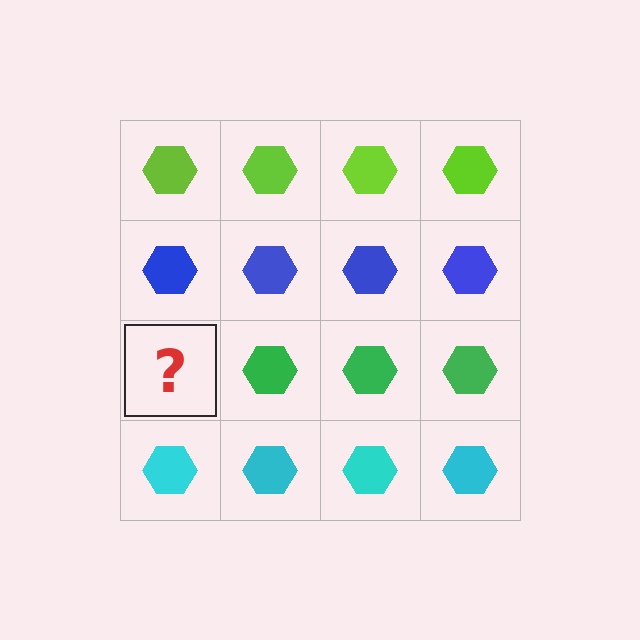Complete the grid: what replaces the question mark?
The question mark should be replaced with a green hexagon.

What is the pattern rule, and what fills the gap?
The rule is that each row has a consistent color. The gap should be filled with a green hexagon.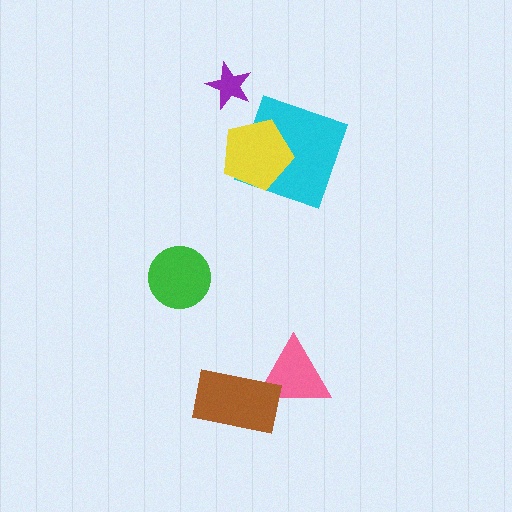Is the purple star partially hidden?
No, no other shape covers it.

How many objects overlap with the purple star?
0 objects overlap with the purple star.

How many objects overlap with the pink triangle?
1 object overlaps with the pink triangle.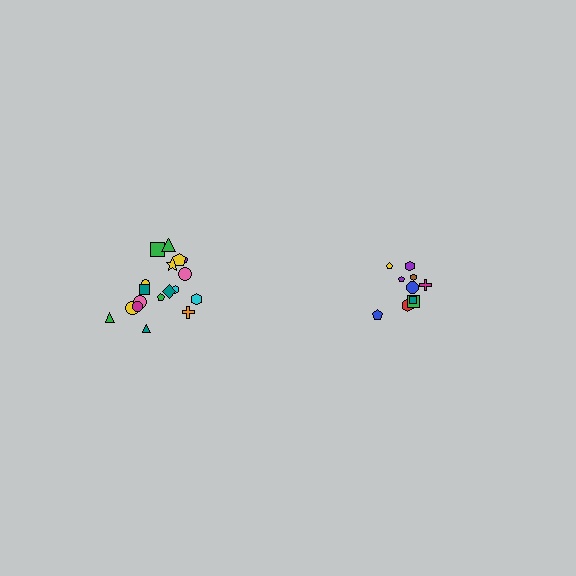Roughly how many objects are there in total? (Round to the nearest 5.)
Roughly 30 objects in total.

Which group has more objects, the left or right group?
The left group.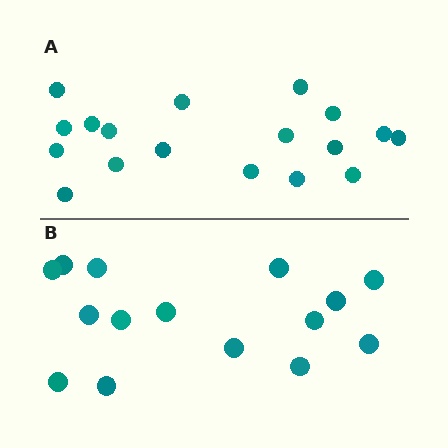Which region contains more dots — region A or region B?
Region A (the top region) has more dots.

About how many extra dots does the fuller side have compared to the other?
Region A has just a few more — roughly 2 or 3 more dots than region B.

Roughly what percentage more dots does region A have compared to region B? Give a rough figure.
About 20% more.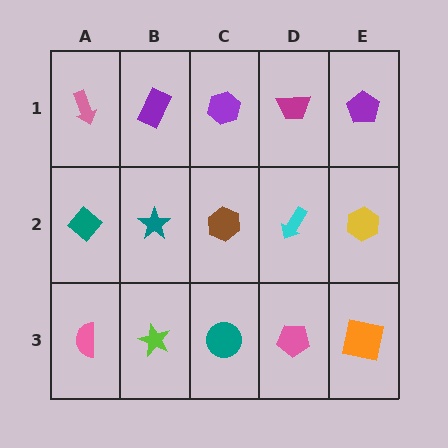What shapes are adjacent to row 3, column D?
A cyan arrow (row 2, column D), a teal circle (row 3, column C), an orange square (row 3, column E).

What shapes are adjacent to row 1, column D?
A cyan arrow (row 2, column D), a purple hexagon (row 1, column C), a purple pentagon (row 1, column E).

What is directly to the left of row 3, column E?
A pink pentagon.